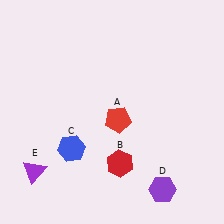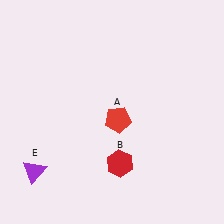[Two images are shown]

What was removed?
The blue hexagon (C), the purple hexagon (D) were removed in Image 2.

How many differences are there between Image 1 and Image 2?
There are 2 differences between the two images.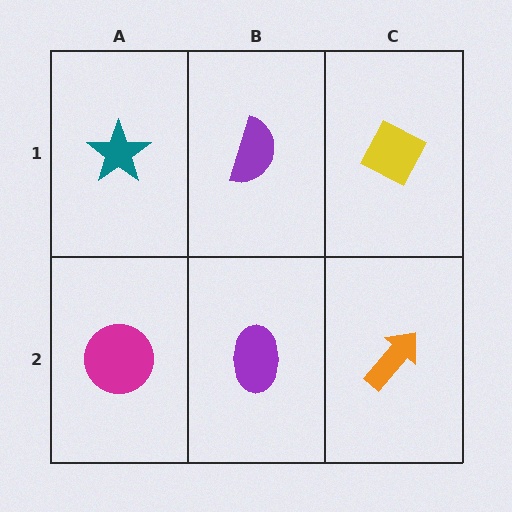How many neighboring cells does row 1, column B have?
3.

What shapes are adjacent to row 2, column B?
A purple semicircle (row 1, column B), a magenta circle (row 2, column A), an orange arrow (row 2, column C).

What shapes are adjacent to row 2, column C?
A yellow diamond (row 1, column C), a purple ellipse (row 2, column B).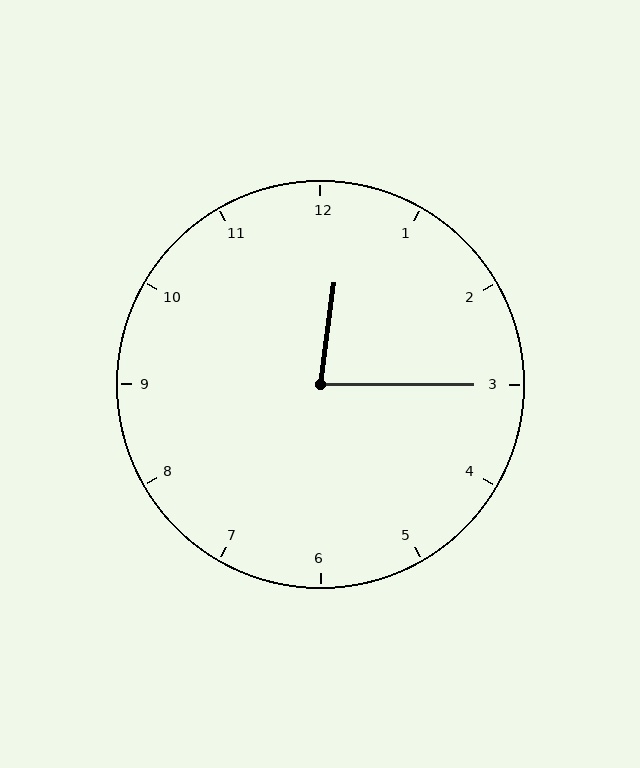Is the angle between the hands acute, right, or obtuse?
It is acute.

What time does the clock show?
12:15.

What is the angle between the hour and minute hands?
Approximately 82 degrees.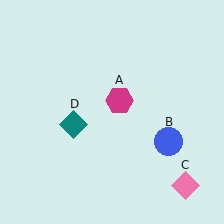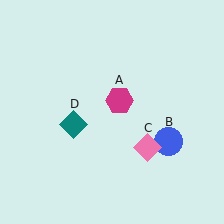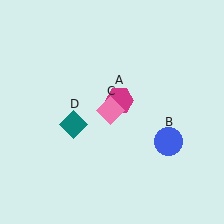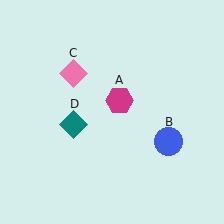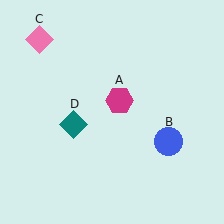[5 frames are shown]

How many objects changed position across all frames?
1 object changed position: pink diamond (object C).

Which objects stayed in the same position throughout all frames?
Magenta hexagon (object A) and blue circle (object B) and teal diamond (object D) remained stationary.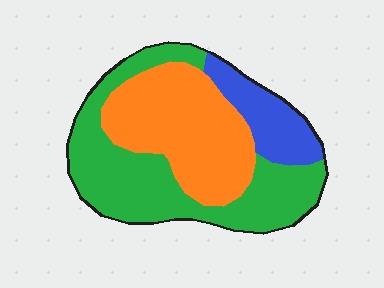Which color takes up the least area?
Blue, at roughly 15%.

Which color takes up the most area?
Green, at roughly 45%.